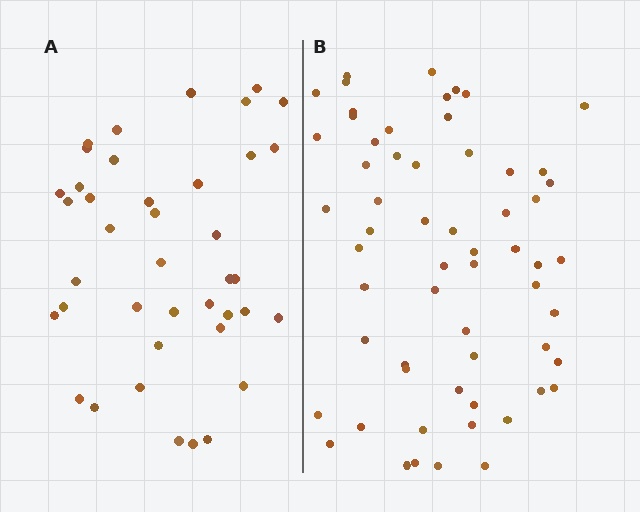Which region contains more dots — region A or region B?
Region B (the right region) has more dots.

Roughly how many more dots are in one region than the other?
Region B has approximately 20 more dots than region A.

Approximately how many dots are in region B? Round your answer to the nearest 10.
About 60 dots.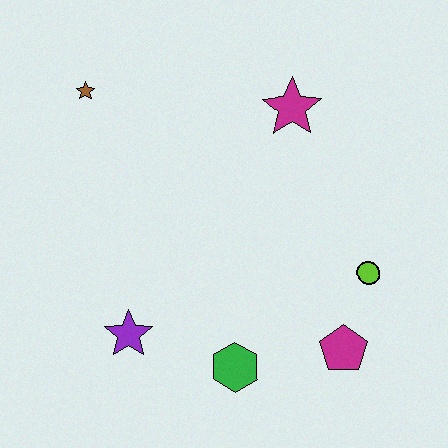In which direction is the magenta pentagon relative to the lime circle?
The magenta pentagon is below the lime circle.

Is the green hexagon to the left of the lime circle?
Yes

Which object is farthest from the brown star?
The magenta pentagon is farthest from the brown star.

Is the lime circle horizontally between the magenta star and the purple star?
No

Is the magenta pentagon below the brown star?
Yes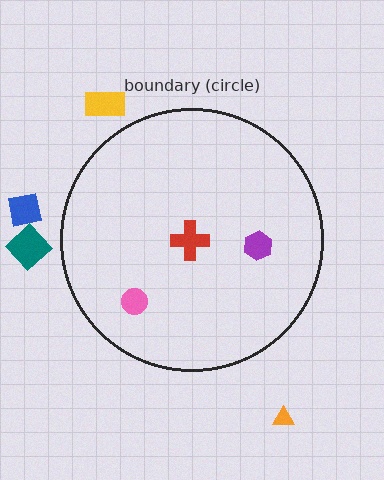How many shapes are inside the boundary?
3 inside, 4 outside.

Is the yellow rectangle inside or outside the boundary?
Outside.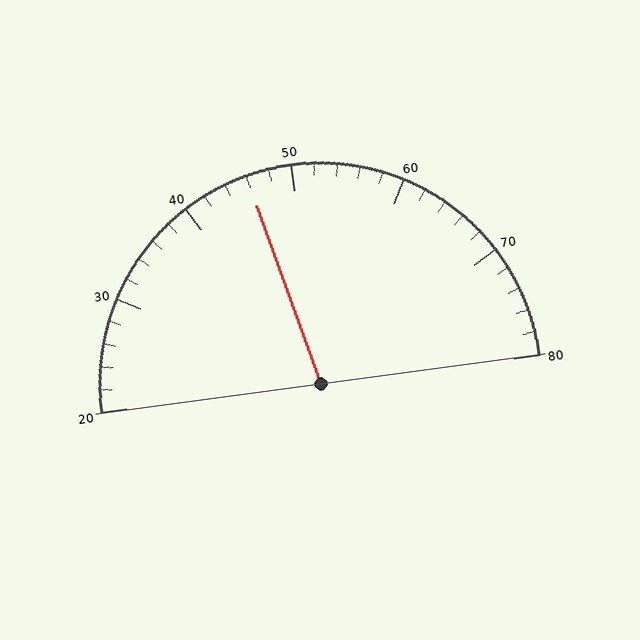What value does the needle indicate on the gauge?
The needle indicates approximately 46.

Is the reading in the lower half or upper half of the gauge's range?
The reading is in the lower half of the range (20 to 80).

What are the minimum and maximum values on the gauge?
The gauge ranges from 20 to 80.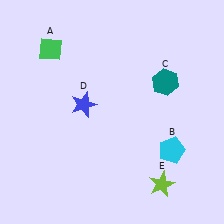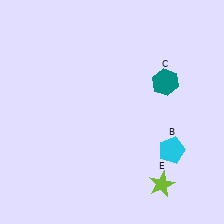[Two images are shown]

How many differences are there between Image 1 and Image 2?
There are 2 differences between the two images.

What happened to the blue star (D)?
The blue star (D) was removed in Image 2. It was in the top-left area of Image 1.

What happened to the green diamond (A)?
The green diamond (A) was removed in Image 2. It was in the top-left area of Image 1.